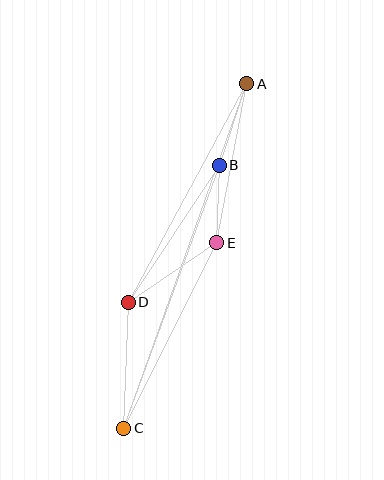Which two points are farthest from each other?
Points A and C are farthest from each other.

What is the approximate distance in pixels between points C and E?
The distance between C and E is approximately 208 pixels.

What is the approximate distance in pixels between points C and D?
The distance between C and D is approximately 126 pixels.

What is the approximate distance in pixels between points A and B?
The distance between A and B is approximately 86 pixels.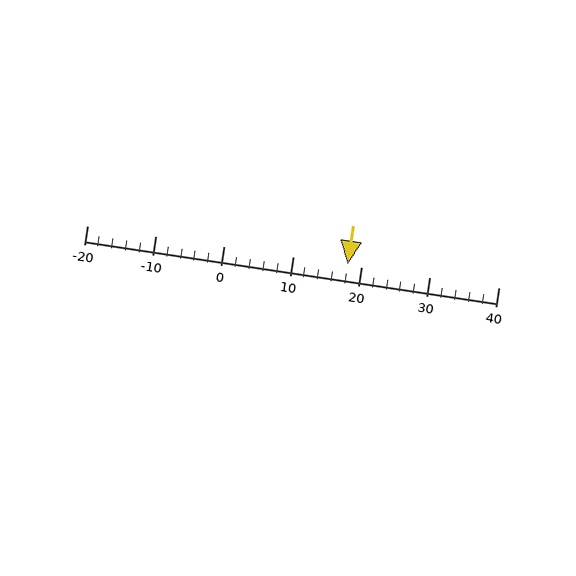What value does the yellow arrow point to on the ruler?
The yellow arrow points to approximately 18.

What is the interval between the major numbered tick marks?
The major tick marks are spaced 10 units apart.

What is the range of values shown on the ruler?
The ruler shows values from -20 to 40.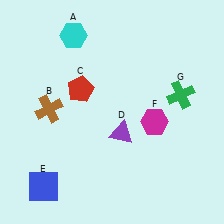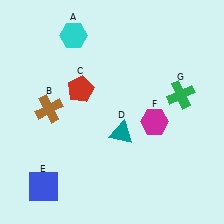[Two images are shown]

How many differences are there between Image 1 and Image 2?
There is 1 difference between the two images.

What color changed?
The triangle (D) changed from purple in Image 1 to teal in Image 2.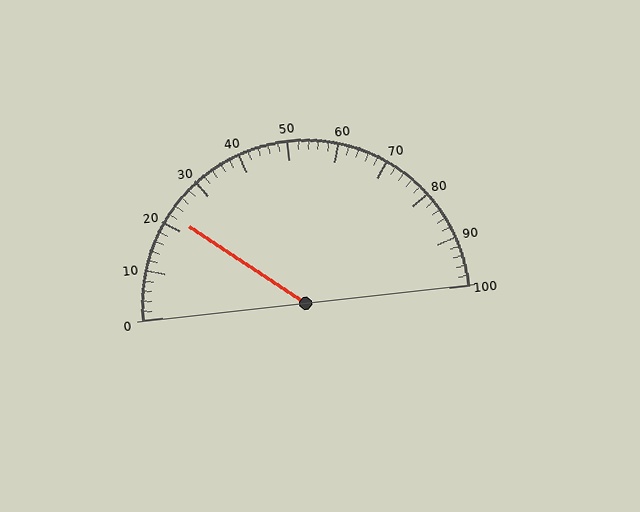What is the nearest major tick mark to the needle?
The nearest major tick mark is 20.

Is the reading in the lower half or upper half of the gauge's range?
The reading is in the lower half of the range (0 to 100).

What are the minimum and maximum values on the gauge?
The gauge ranges from 0 to 100.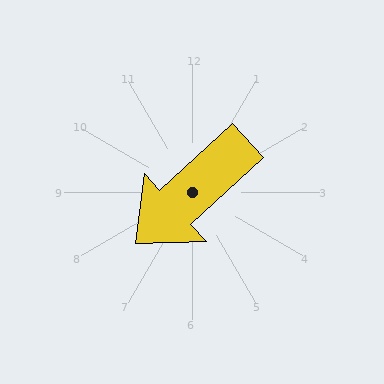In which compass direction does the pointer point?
Southwest.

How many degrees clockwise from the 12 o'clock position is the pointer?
Approximately 228 degrees.